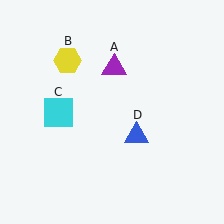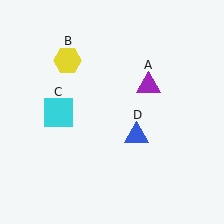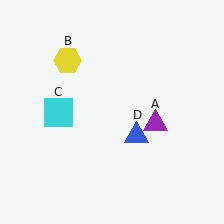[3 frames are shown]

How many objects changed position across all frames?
1 object changed position: purple triangle (object A).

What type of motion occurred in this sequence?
The purple triangle (object A) rotated clockwise around the center of the scene.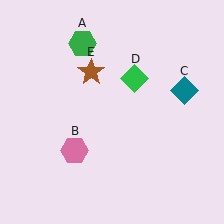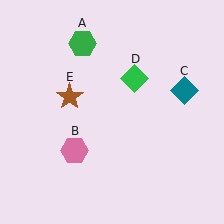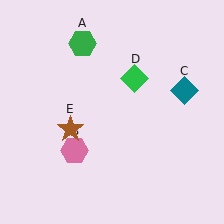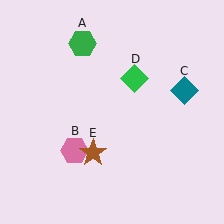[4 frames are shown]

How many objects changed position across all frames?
1 object changed position: brown star (object E).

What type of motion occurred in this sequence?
The brown star (object E) rotated counterclockwise around the center of the scene.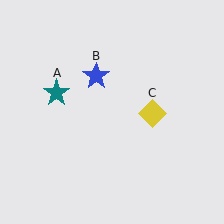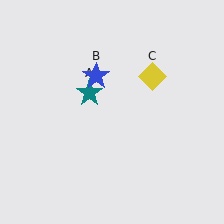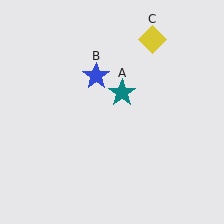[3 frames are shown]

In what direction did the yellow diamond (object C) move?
The yellow diamond (object C) moved up.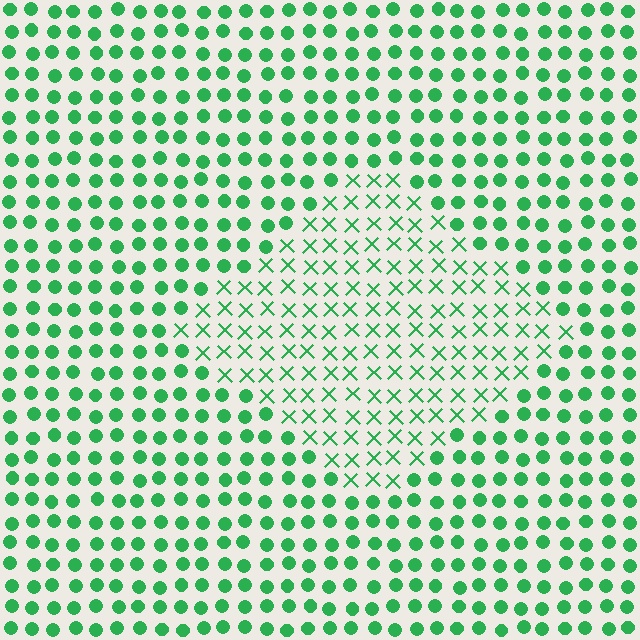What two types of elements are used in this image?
The image uses X marks inside the diamond region and circles outside it.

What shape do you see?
I see a diamond.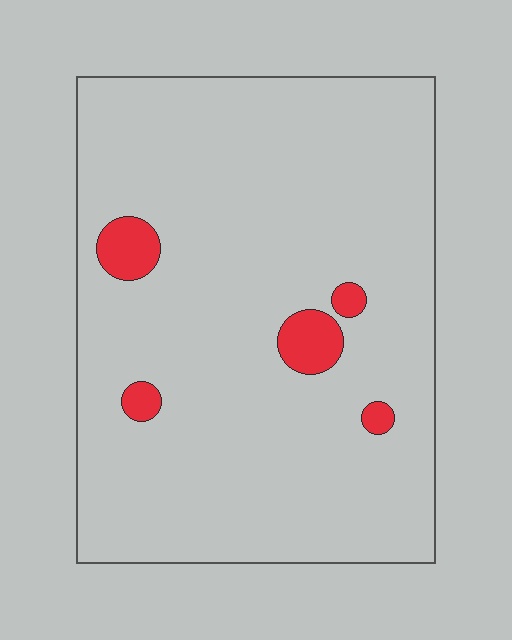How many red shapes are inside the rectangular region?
5.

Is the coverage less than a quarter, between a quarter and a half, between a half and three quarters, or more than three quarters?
Less than a quarter.